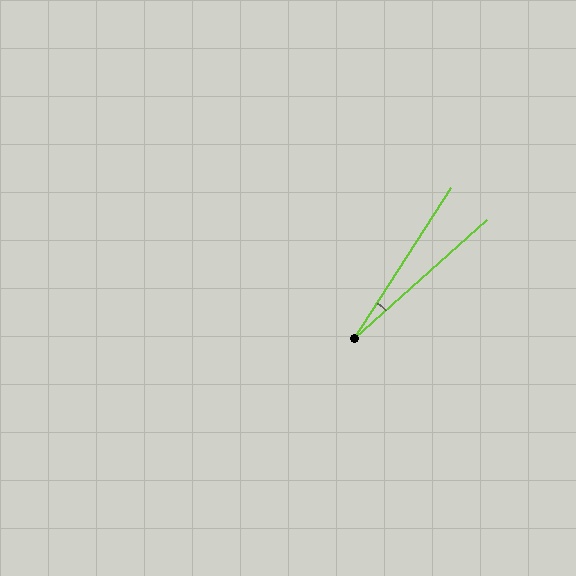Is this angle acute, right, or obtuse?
It is acute.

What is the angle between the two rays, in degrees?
Approximately 15 degrees.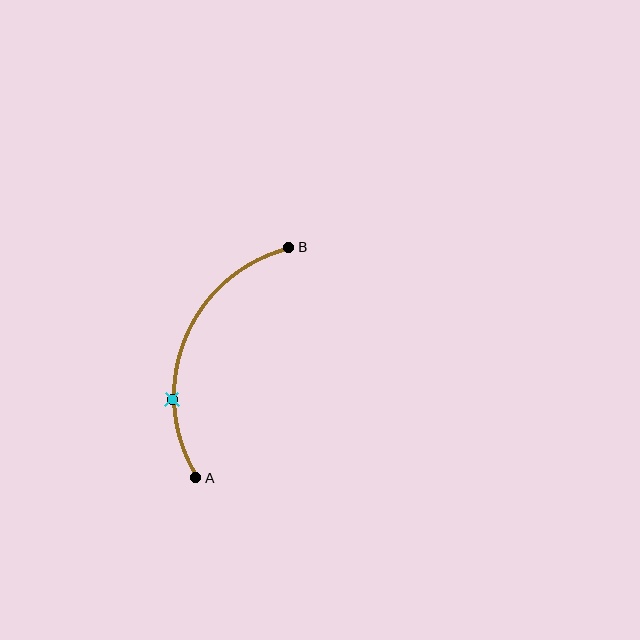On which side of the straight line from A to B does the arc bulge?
The arc bulges to the left of the straight line connecting A and B.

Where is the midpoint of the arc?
The arc midpoint is the point on the curve farthest from the straight line joining A and B. It sits to the left of that line.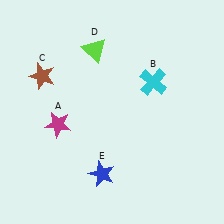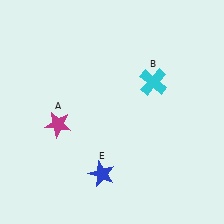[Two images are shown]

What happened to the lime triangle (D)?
The lime triangle (D) was removed in Image 2. It was in the top-left area of Image 1.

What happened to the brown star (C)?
The brown star (C) was removed in Image 2. It was in the top-left area of Image 1.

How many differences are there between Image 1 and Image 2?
There are 2 differences between the two images.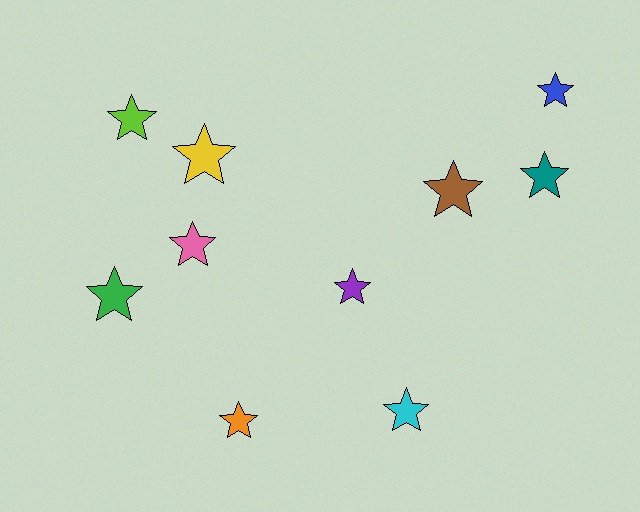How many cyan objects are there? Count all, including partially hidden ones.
There is 1 cyan object.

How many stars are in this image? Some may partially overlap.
There are 10 stars.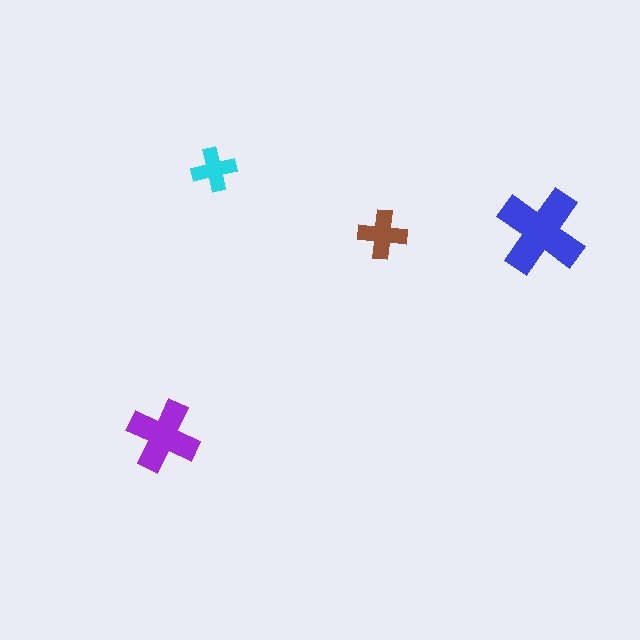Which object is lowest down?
The purple cross is bottommost.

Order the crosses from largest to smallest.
the blue one, the purple one, the brown one, the cyan one.